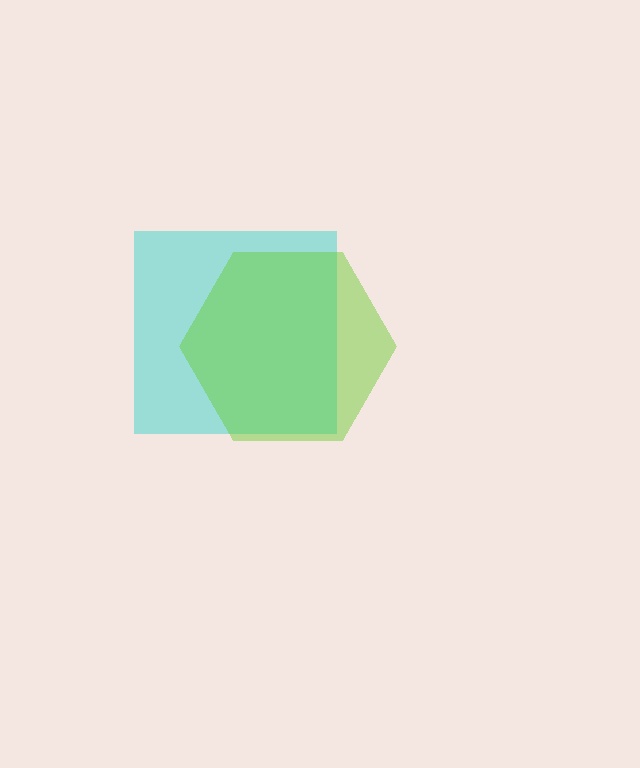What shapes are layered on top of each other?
The layered shapes are: a cyan square, a lime hexagon.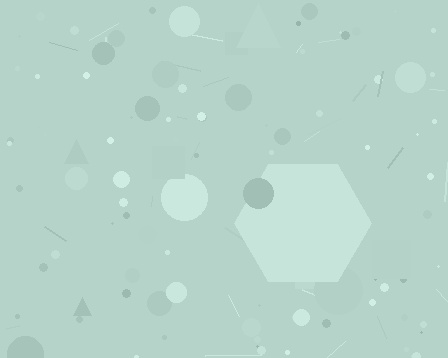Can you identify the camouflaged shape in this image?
The camouflaged shape is a hexagon.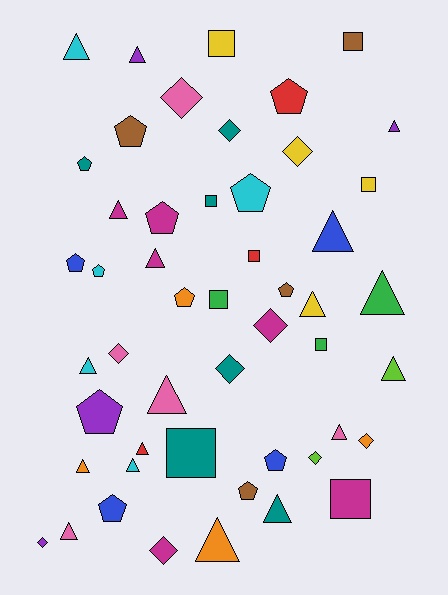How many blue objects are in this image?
There are 4 blue objects.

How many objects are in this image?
There are 50 objects.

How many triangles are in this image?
There are 18 triangles.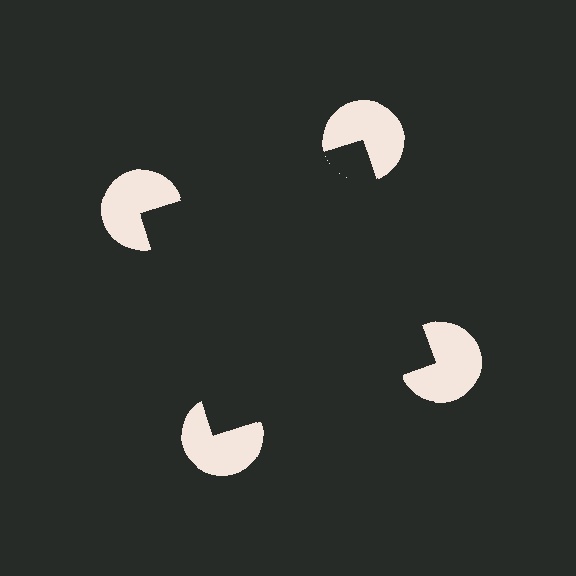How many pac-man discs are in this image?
There are 4 — one at each vertex of the illusory square.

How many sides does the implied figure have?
4 sides.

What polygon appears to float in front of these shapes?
An illusory square — its edges are inferred from the aligned wedge cuts in the pac-man discs, not physically drawn.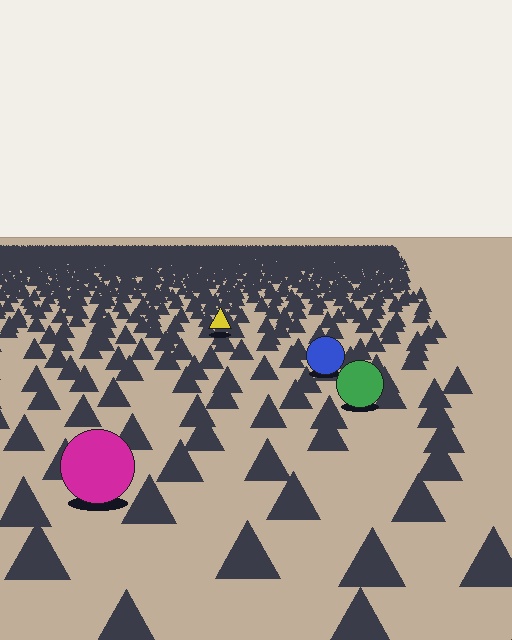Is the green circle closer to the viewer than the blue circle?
Yes. The green circle is closer — you can tell from the texture gradient: the ground texture is coarser near it.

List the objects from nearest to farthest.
From nearest to farthest: the magenta circle, the green circle, the blue circle, the yellow triangle.